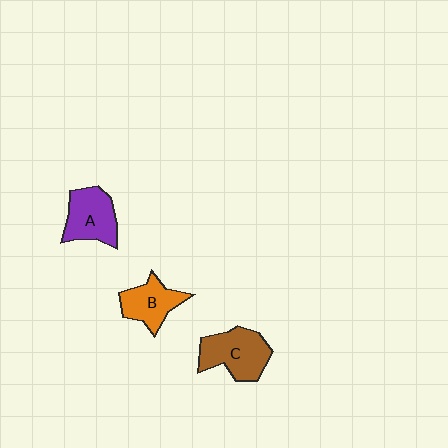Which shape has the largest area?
Shape C (brown).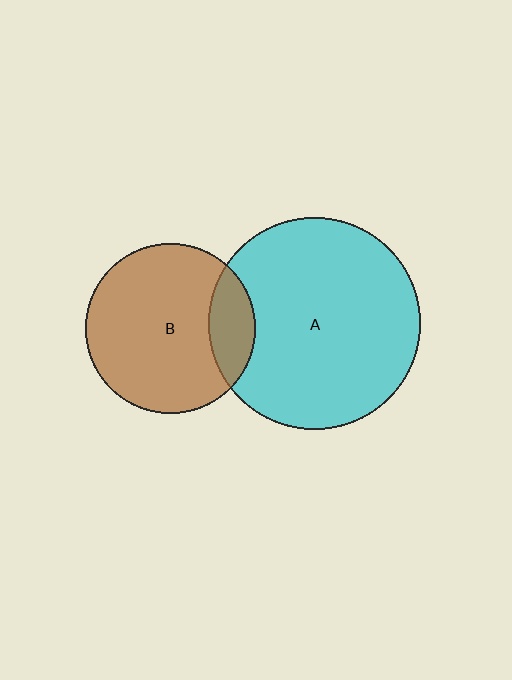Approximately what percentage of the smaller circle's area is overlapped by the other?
Approximately 15%.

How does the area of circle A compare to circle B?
Approximately 1.6 times.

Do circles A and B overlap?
Yes.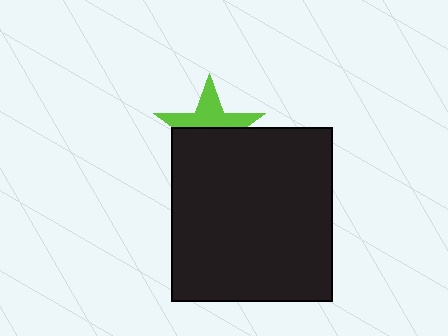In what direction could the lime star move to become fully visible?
The lime star could move up. That would shift it out from behind the black rectangle entirely.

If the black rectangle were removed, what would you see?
You would see the complete lime star.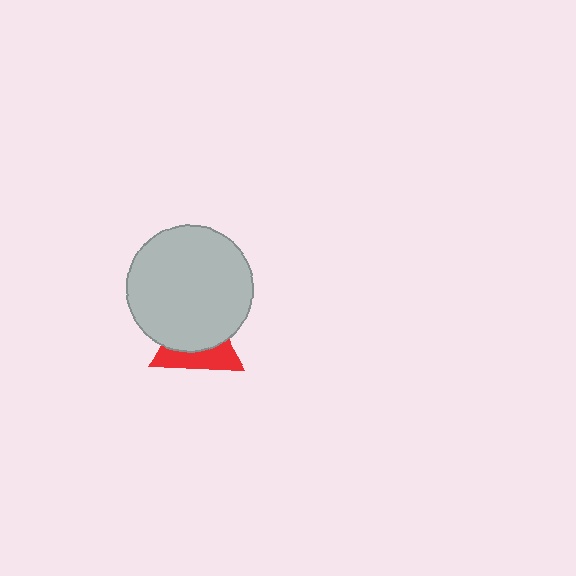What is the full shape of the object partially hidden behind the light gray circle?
The partially hidden object is a red triangle.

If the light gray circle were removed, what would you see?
You would see the complete red triangle.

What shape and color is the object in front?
The object in front is a light gray circle.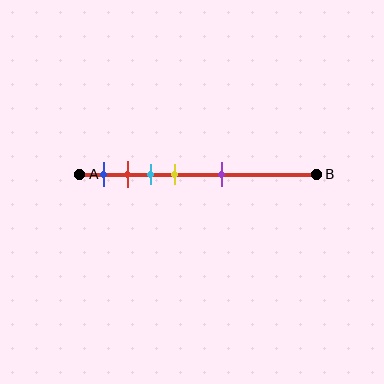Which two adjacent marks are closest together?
The red and cyan marks are the closest adjacent pair.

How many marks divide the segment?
There are 5 marks dividing the segment.